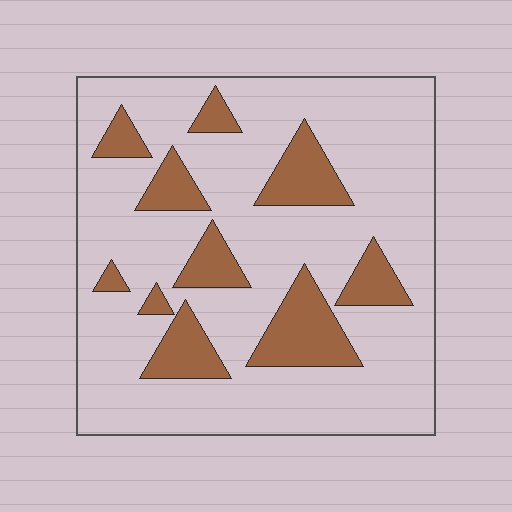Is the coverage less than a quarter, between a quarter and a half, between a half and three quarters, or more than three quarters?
Less than a quarter.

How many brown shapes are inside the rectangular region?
10.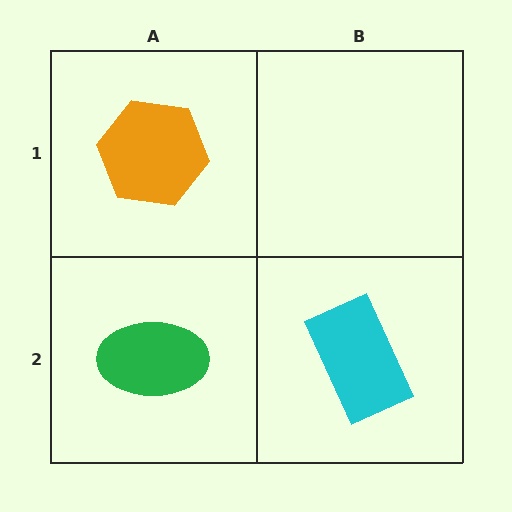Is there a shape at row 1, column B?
No, that cell is empty.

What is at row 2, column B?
A cyan rectangle.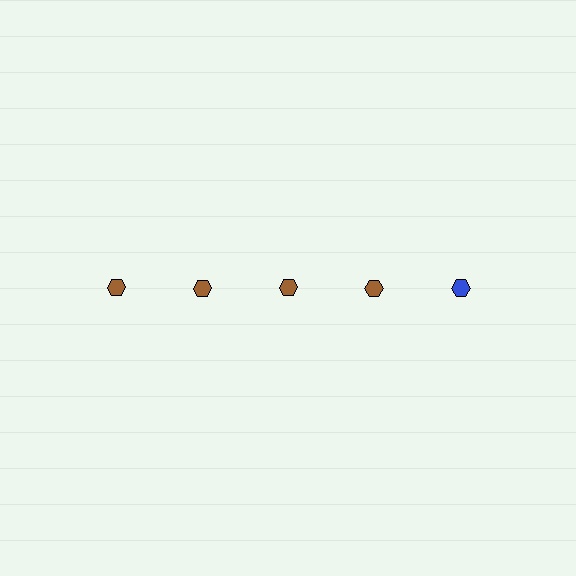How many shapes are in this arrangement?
There are 5 shapes arranged in a grid pattern.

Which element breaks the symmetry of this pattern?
The blue hexagon in the top row, rightmost column breaks the symmetry. All other shapes are brown hexagons.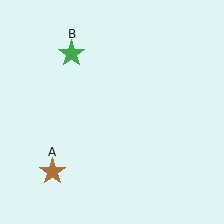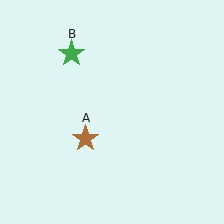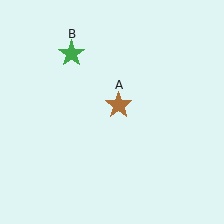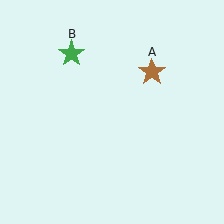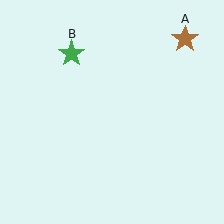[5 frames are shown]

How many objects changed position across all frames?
1 object changed position: brown star (object A).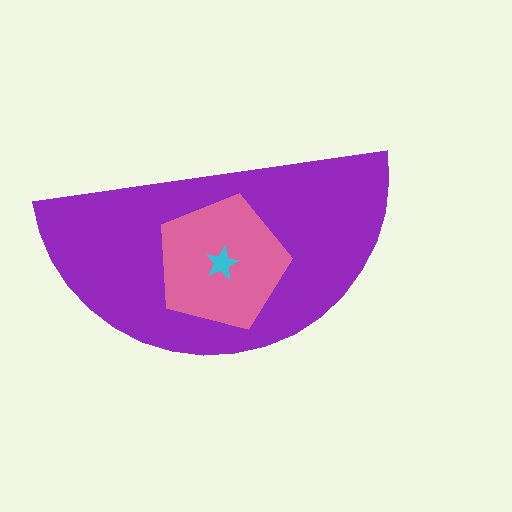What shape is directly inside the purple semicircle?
The pink pentagon.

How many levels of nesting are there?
3.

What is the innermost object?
The cyan star.